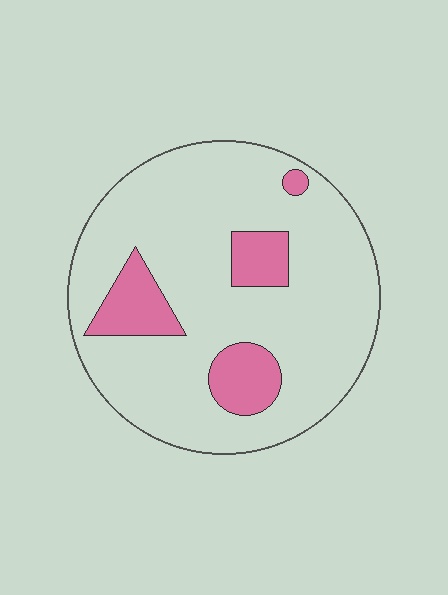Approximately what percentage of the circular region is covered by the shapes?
Approximately 15%.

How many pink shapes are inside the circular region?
4.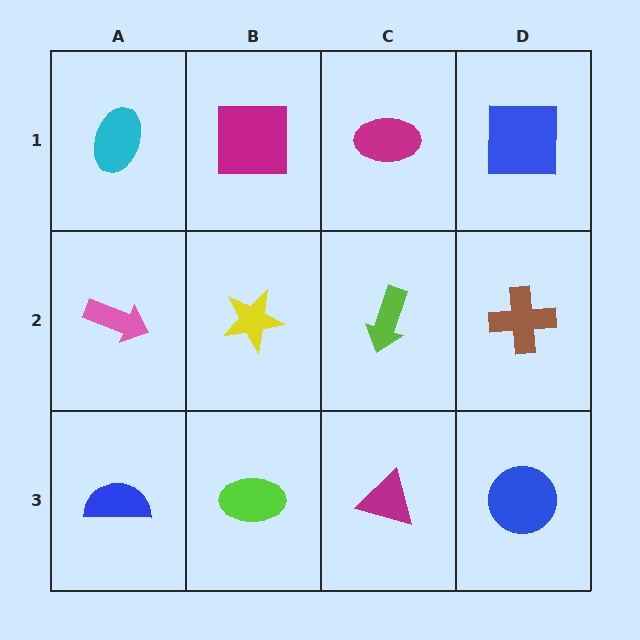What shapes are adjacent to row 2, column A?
A cyan ellipse (row 1, column A), a blue semicircle (row 3, column A), a yellow star (row 2, column B).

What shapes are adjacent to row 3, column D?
A brown cross (row 2, column D), a magenta triangle (row 3, column C).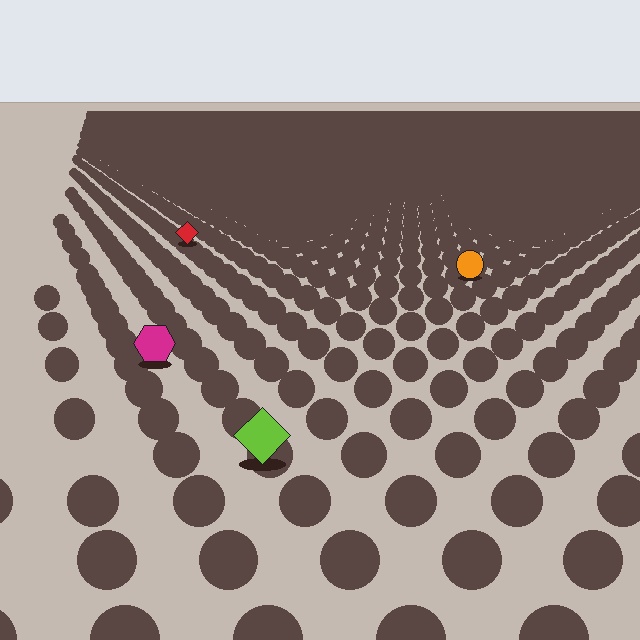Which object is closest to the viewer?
The lime diamond is closest. The texture marks near it are larger and more spread out.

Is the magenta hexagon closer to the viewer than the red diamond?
Yes. The magenta hexagon is closer — you can tell from the texture gradient: the ground texture is coarser near it.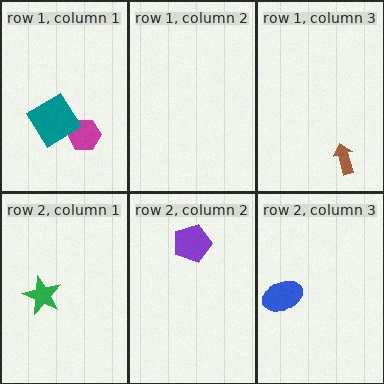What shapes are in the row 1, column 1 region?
The magenta hexagon, the teal diamond.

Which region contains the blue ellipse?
The row 2, column 3 region.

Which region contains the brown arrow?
The row 1, column 3 region.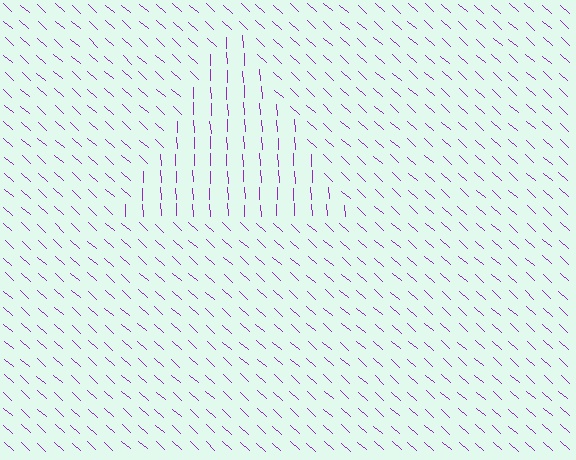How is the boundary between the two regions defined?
The boundary is defined purely by a change in line orientation (approximately 45 degrees difference). All lines are the same color and thickness.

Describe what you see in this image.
The image is filled with small purple line segments. A triangle region in the image has lines oriented differently from the surrounding lines, creating a visible texture boundary.